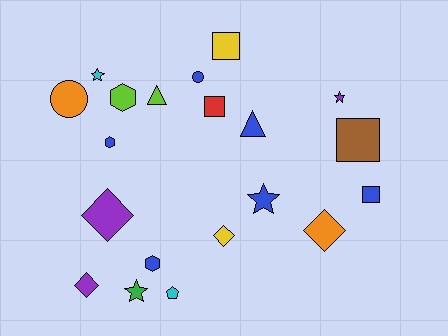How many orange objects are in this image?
There are 2 orange objects.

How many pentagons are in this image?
There is 1 pentagon.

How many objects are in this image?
There are 20 objects.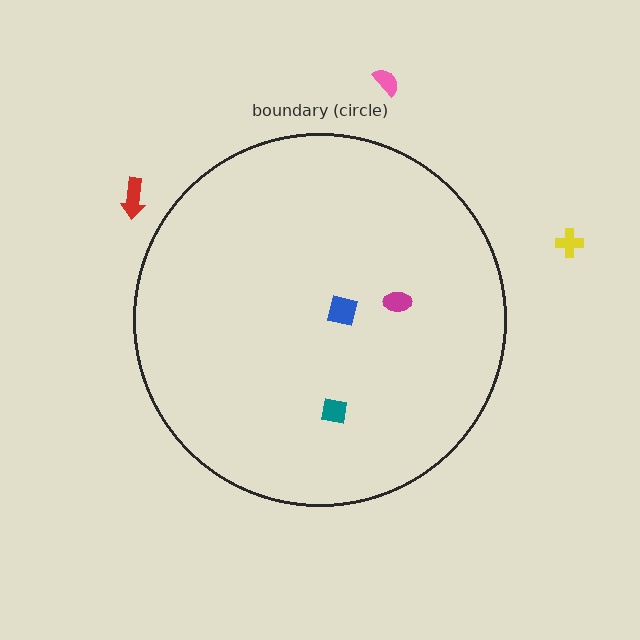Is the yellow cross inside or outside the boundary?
Outside.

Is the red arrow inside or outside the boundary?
Outside.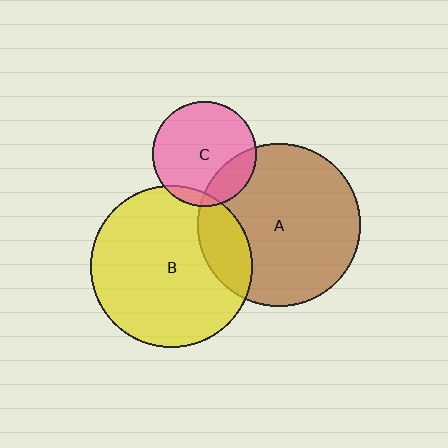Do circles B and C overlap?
Yes.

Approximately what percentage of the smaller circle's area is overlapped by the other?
Approximately 10%.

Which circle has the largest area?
Circle A (brown).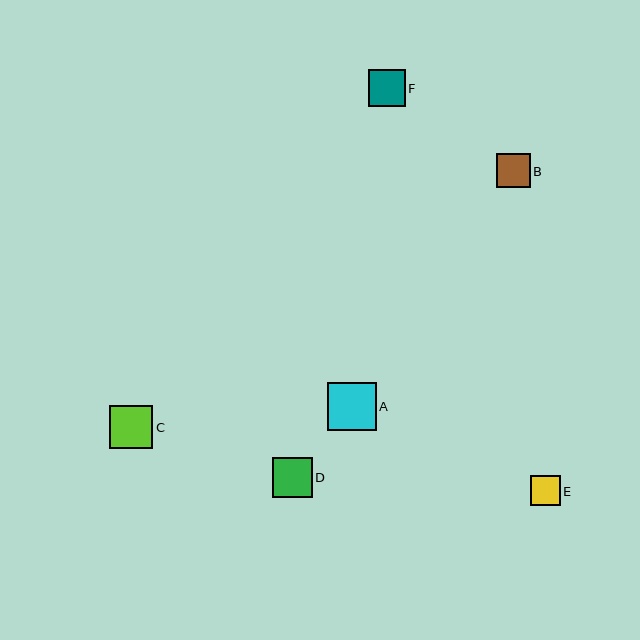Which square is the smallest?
Square E is the smallest with a size of approximately 30 pixels.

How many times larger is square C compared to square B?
Square C is approximately 1.3 times the size of square B.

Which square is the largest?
Square A is the largest with a size of approximately 49 pixels.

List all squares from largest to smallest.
From largest to smallest: A, C, D, F, B, E.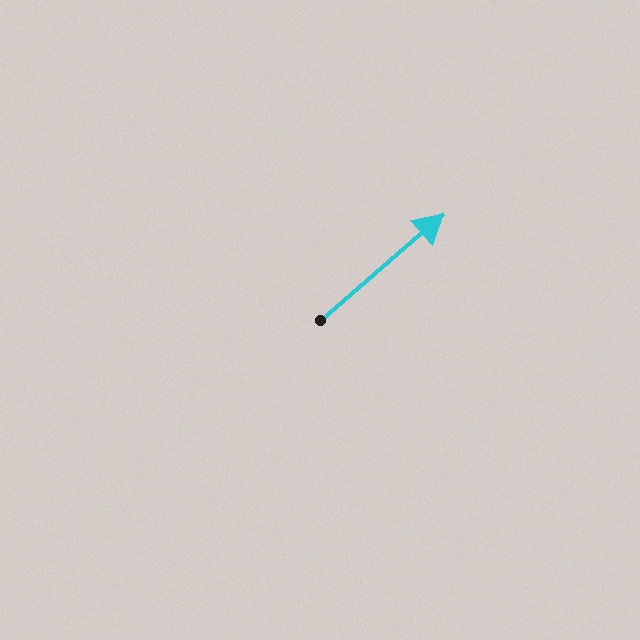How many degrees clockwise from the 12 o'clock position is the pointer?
Approximately 49 degrees.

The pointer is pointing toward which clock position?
Roughly 2 o'clock.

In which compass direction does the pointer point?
Northeast.